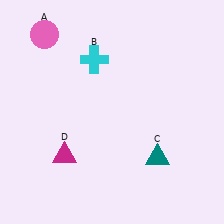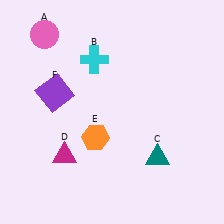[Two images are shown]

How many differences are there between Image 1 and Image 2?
There are 2 differences between the two images.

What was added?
An orange hexagon (E), a purple square (F) were added in Image 2.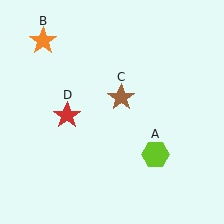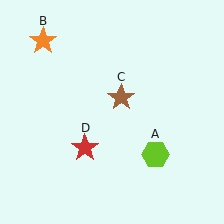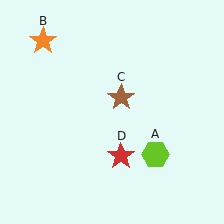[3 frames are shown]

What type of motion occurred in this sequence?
The red star (object D) rotated counterclockwise around the center of the scene.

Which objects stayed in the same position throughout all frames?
Lime hexagon (object A) and orange star (object B) and brown star (object C) remained stationary.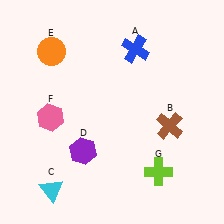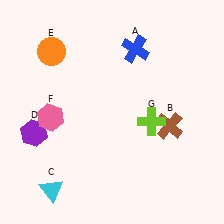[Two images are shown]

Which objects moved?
The objects that moved are: the purple hexagon (D), the lime cross (G).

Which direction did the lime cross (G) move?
The lime cross (G) moved up.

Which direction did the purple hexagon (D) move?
The purple hexagon (D) moved left.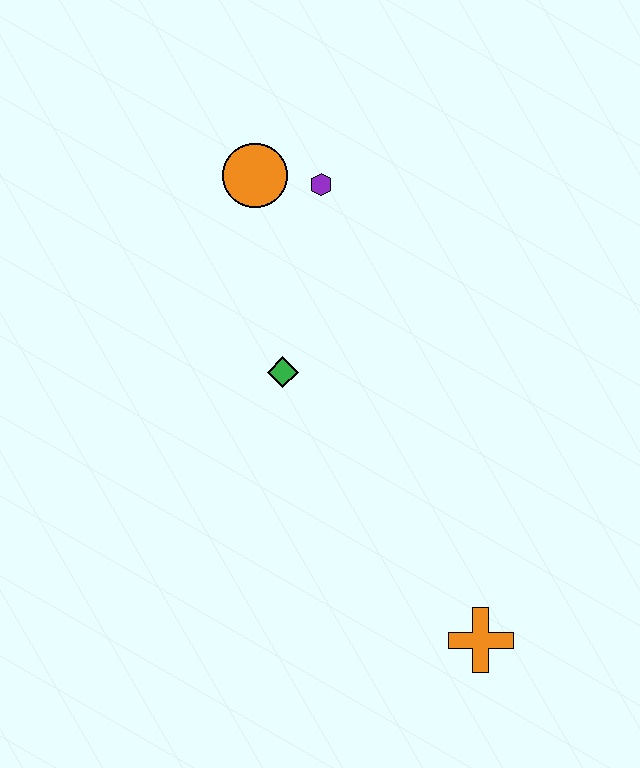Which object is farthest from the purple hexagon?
The orange cross is farthest from the purple hexagon.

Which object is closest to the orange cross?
The green diamond is closest to the orange cross.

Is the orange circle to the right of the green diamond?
No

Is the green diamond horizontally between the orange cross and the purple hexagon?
No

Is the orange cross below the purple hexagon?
Yes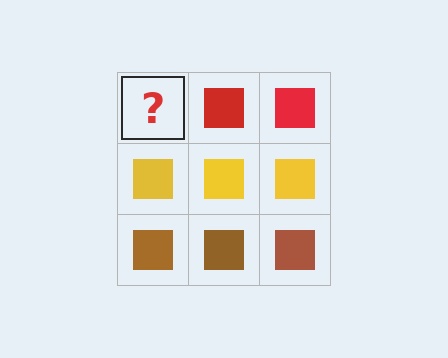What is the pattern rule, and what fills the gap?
The rule is that each row has a consistent color. The gap should be filled with a red square.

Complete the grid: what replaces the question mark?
The question mark should be replaced with a red square.